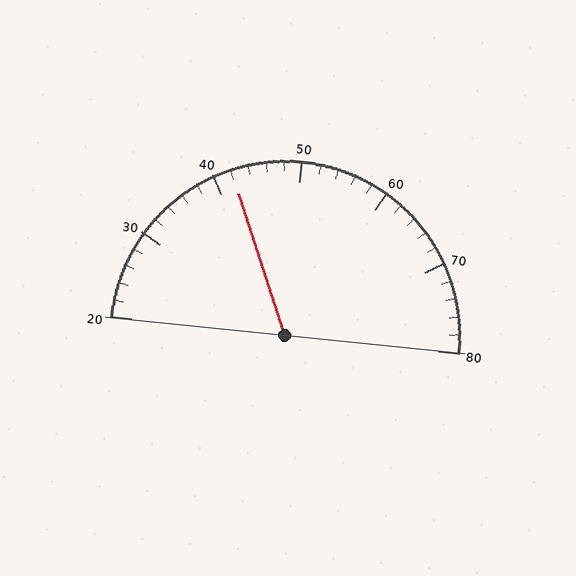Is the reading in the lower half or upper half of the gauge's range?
The reading is in the lower half of the range (20 to 80).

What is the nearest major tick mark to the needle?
The nearest major tick mark is 40.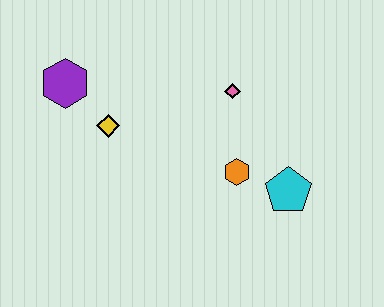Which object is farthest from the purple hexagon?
The cyan pentagon is farthest from the purple hexagon.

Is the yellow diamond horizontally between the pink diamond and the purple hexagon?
Yes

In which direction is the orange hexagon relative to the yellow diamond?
The orange hexagon is to the right of the yellow diamond.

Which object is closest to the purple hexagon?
The yellow diamond is closest to the purple hexagon.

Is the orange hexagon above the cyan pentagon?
Yes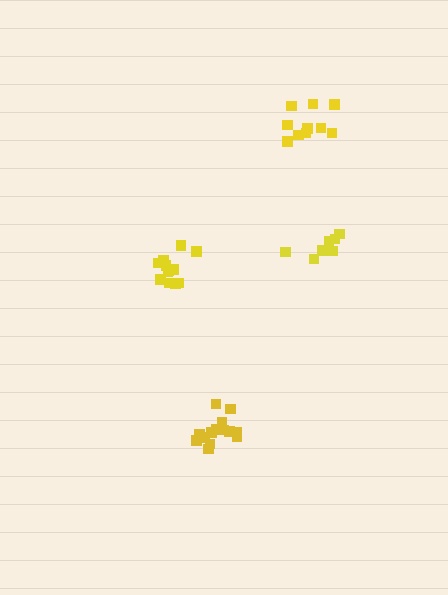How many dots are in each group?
Group 1: 14 dots, Group 2: 13 dots, Group 3: 10 dots, Group 4: 8 dots (45 total).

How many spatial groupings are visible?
There are 4 spatial groupings.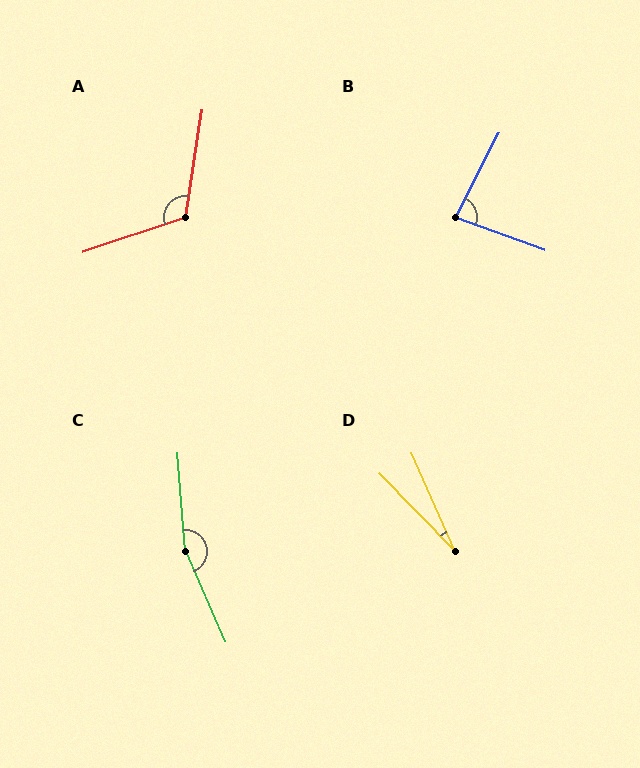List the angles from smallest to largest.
D (20°), B (83°), A (117°), C (161°).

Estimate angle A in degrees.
Approximately 117 degrees.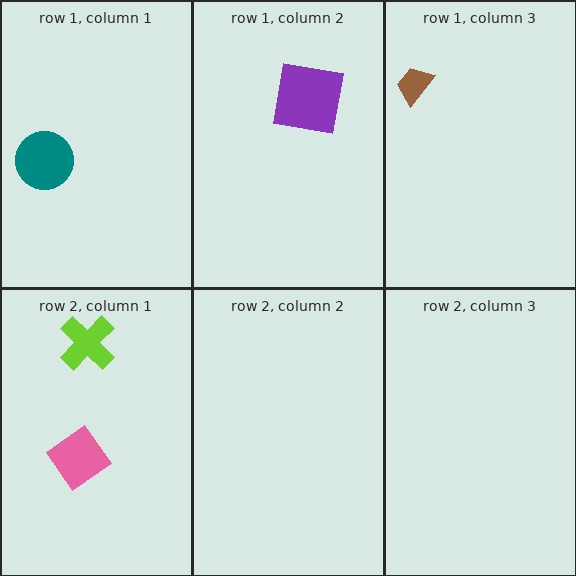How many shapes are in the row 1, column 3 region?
1.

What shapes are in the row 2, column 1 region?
The pink diamond, the lime cross.